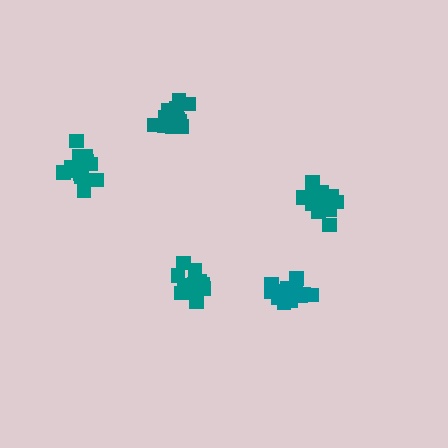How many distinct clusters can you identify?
There are 5 distinct clusters.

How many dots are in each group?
Group 1: 19 dots, Group 2: 14 dots, Group 3: 15 dots, Group 4: 16 dots, Group 5: 14 dots (78 total).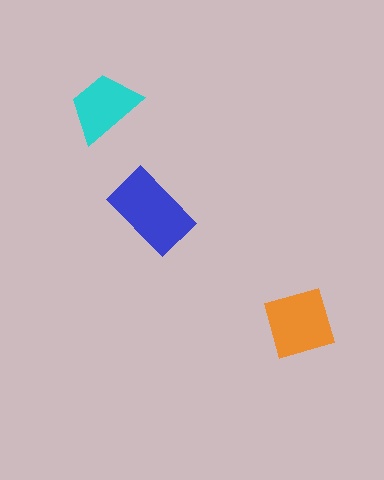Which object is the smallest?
The cyan trapezoid.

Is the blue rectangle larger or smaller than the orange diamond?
Larger.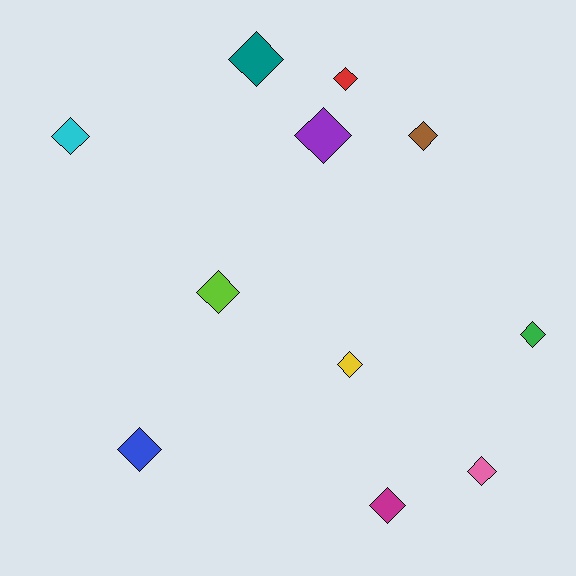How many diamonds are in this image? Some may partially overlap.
There are 11 diamonds.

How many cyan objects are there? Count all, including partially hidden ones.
There is 1 cyan object.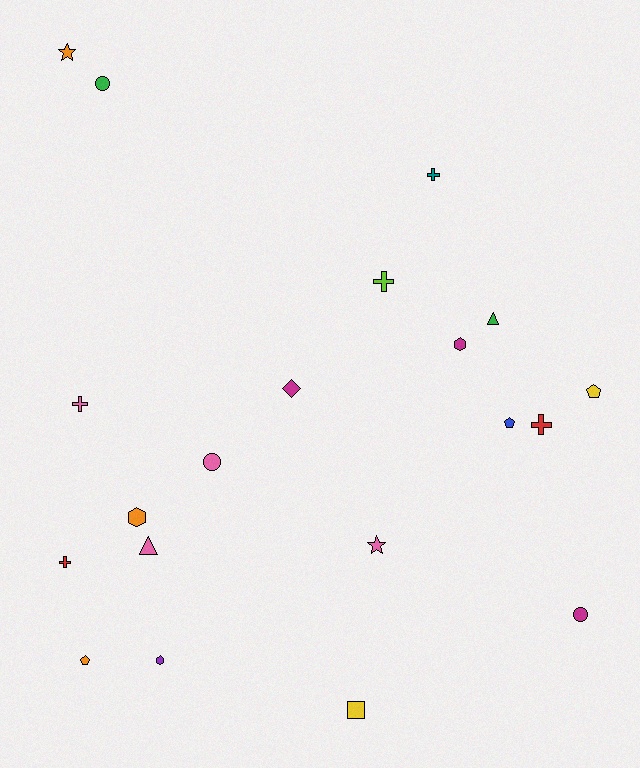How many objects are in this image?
There are 20 objects.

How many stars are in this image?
There are 2 stars.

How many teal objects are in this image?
There is 1 teal object.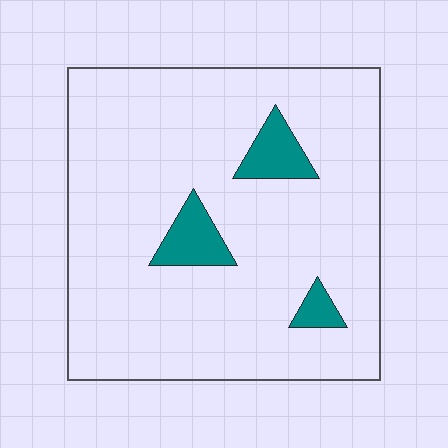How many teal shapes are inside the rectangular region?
3.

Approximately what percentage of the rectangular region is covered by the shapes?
Approximately 10%.